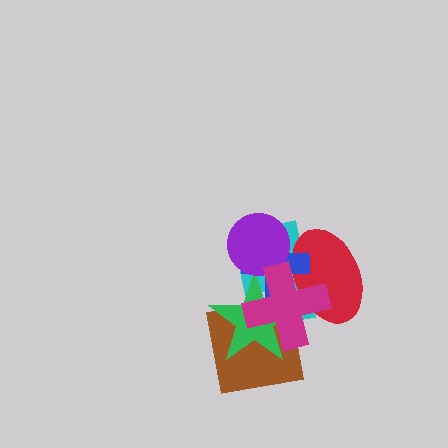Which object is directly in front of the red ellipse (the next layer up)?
The blue cross is directly in front of the red ellipse.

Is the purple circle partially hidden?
No, no other shape covers it.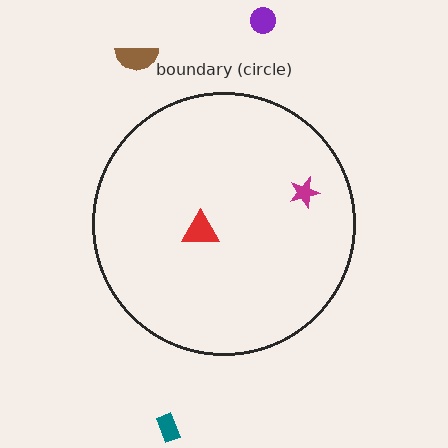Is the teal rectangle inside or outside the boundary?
Outside.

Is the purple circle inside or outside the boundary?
Outside.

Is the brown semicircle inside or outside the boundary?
Outside.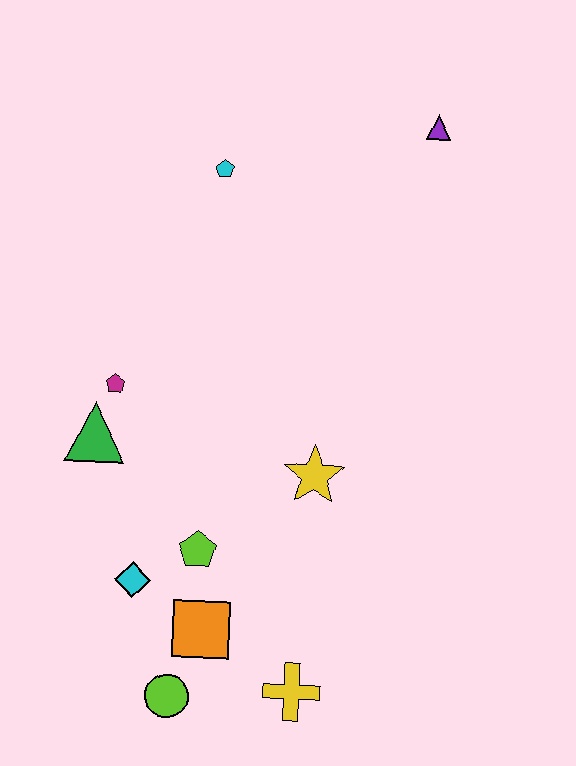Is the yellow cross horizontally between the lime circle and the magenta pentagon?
No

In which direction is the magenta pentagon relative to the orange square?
The magenta pentagon is above the orange square.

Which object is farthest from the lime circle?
The purple triangle is farthest from the lime circle.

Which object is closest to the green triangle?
The magenta pentagon is closest to the green triangle.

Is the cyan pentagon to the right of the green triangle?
Yes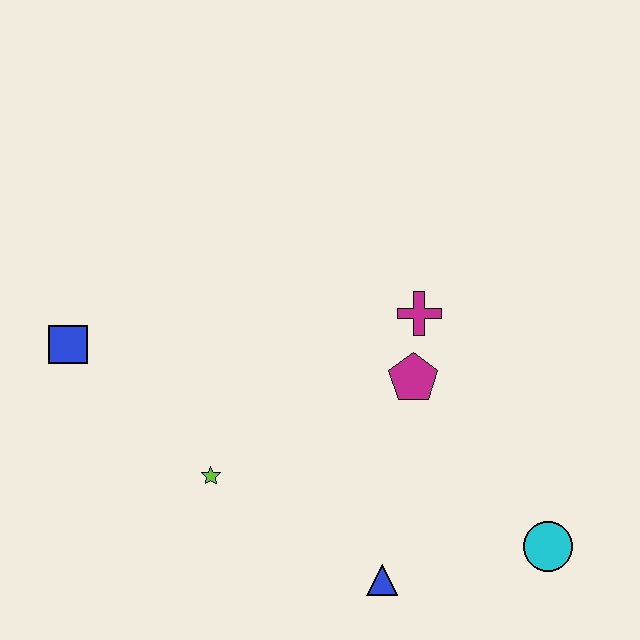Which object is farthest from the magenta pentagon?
The blue square is farthest from the magenta pentagon.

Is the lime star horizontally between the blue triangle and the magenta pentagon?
No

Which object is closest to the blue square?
The lime star is closest to the blue square.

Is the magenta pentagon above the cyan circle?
Yes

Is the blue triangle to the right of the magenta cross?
No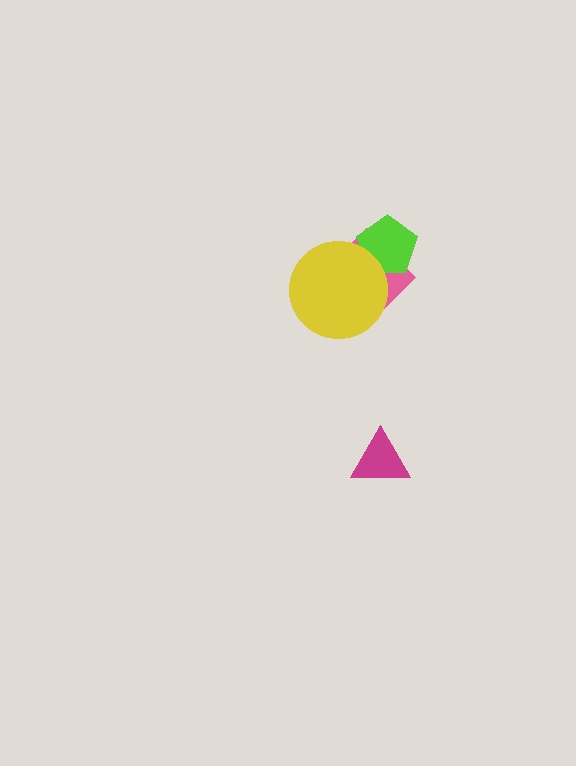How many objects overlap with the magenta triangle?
0 objects overlap with the magenta triangle.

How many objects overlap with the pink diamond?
2 objects overlap with the pink diamond.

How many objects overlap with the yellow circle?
2 objects overlap with the yellow circle.